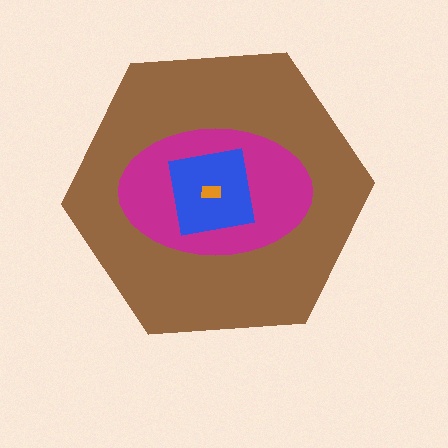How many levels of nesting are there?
4.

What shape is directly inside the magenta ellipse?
The blue square.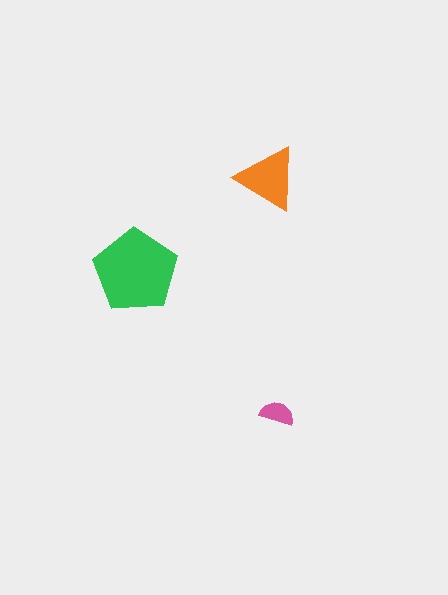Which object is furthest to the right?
The pink semicircle is rightmost.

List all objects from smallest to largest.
The pink semicircle, the orange triangle, the green pentagon.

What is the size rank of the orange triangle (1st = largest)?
2nd.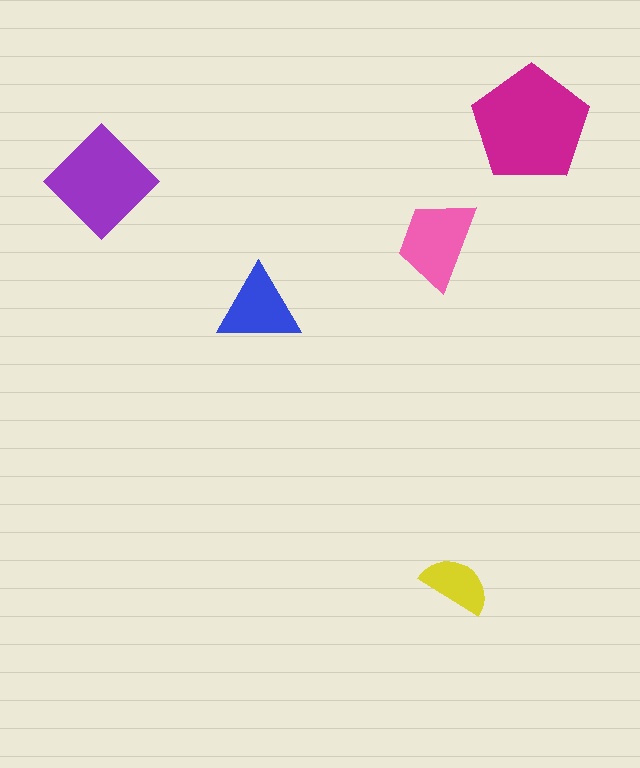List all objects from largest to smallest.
The magenta pentagon, the purple diamond, the pink trapezoid, the blue triangle, the yellow semicircle.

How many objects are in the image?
There are 5 objects in the image.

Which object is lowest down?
The yellow semicircle is bottommost.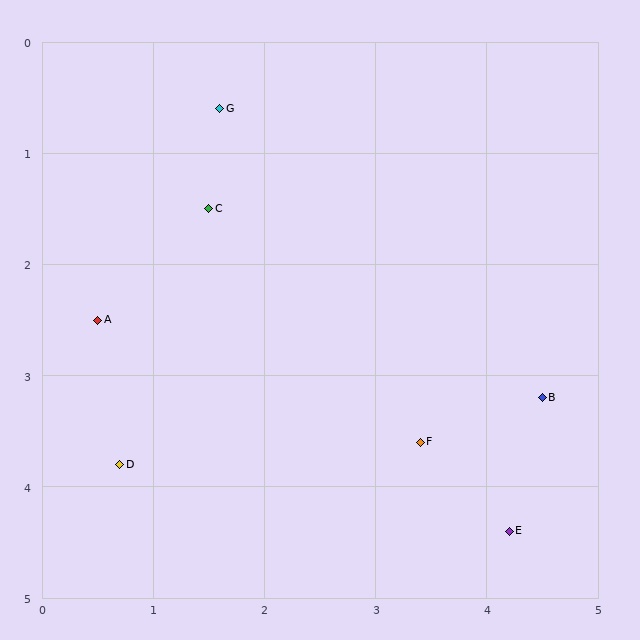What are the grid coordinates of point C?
Point C is at approximately (1.5, 1.5).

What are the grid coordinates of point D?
Point D is at approximately (0.7, 3.8).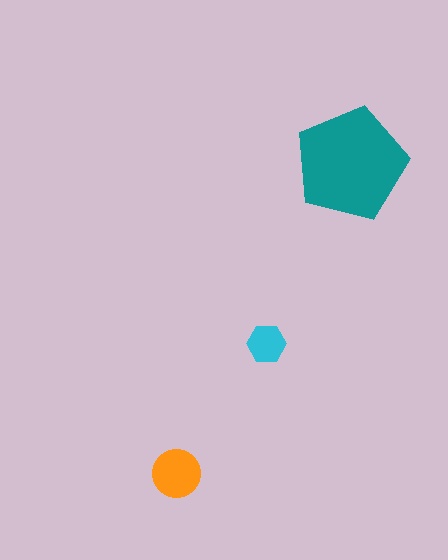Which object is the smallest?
The cyan hexagon.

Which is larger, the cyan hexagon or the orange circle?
The orange circle.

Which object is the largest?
The teal pentagon.